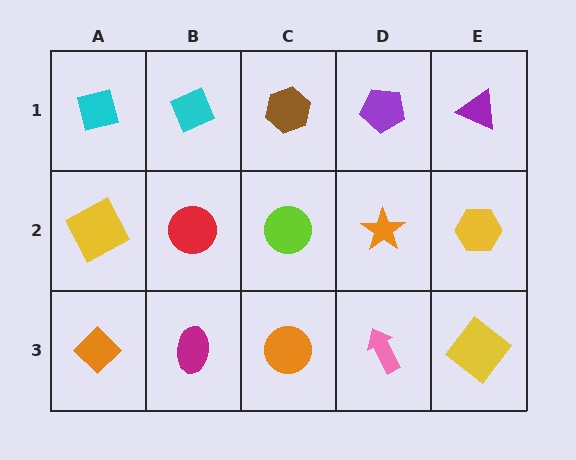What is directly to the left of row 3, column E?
A pink arrow.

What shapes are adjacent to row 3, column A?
A yellow square (row 2, column A), a magenta ellipse (row 3, column B).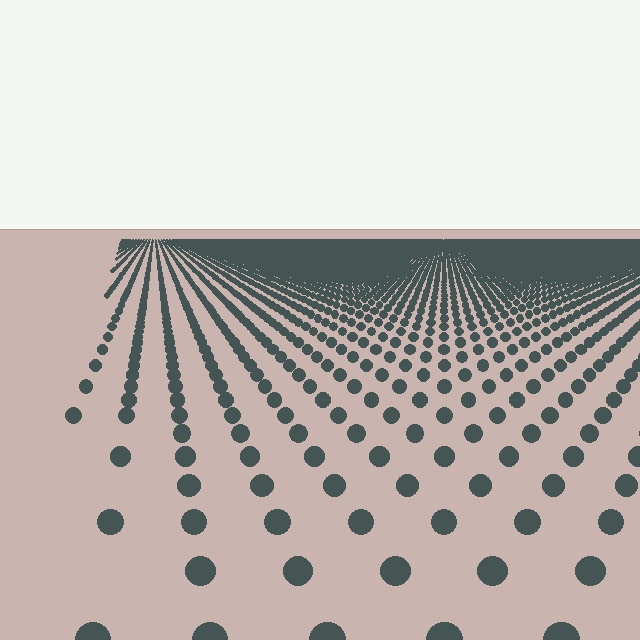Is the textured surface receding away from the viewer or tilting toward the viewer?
The surface is receding away from the viewer. Texture elements get smaller and denser toward the top.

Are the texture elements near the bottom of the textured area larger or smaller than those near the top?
Larger. Near the bottom, elements are closer to the viewer and appear at a bigger on-screen size.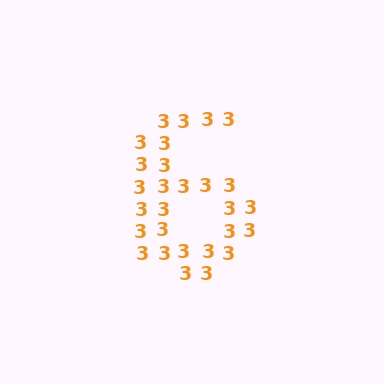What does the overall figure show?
The overall figure shows the digit 6.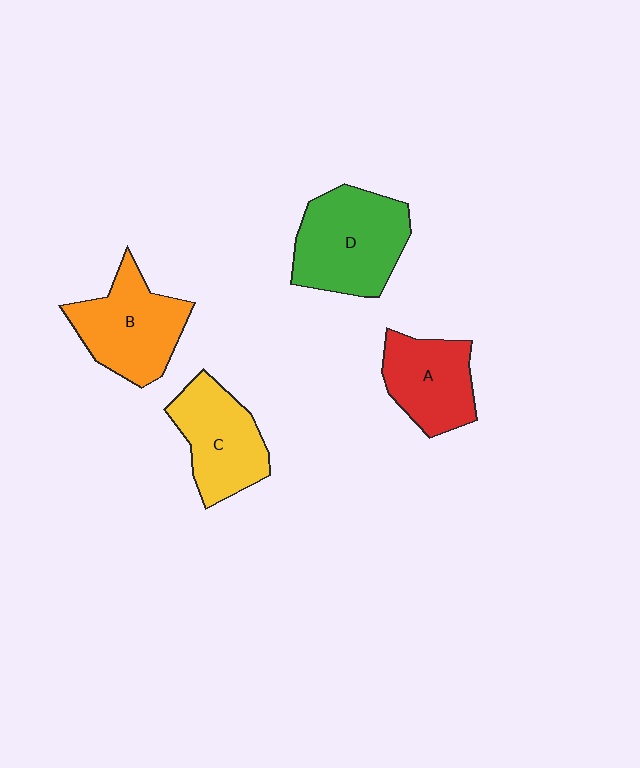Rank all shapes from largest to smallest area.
From largest to smallest: D (green), B (orange), C (yellow), A (red).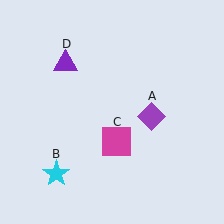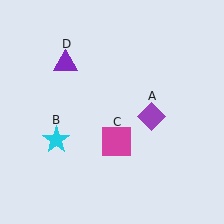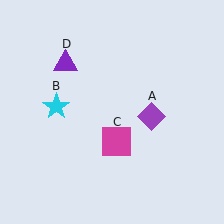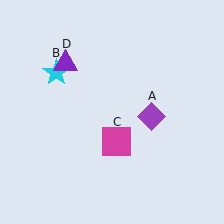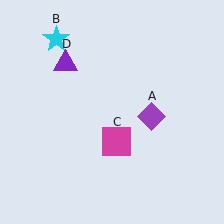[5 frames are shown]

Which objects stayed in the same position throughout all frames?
Purple diamond (object A) and magenta square (object C) and purple triangle (object D) remained stationary.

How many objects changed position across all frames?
1 object changed position: cyan star (object B).